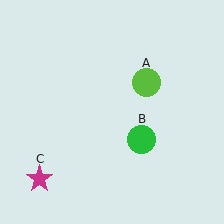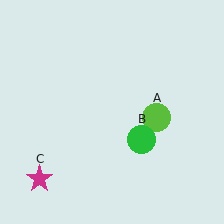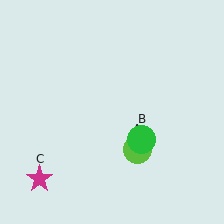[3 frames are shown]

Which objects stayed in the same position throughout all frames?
Green circle (object B) and magenta star (object C) remained stationary.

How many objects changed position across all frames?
1 object changed position: lime circle (object A).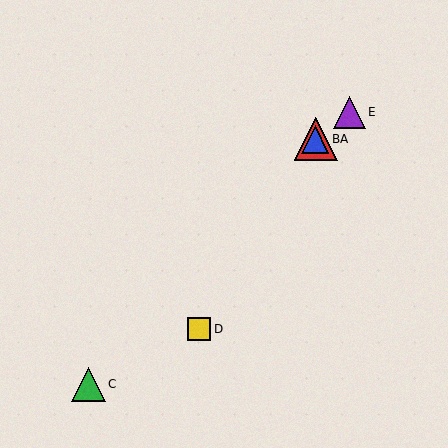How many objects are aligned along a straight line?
3 objects (A, B, E) are aligned along a straight line.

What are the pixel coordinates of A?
Object A is at (316, 139).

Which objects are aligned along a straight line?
Objects A, B, E are aligned along a straight line.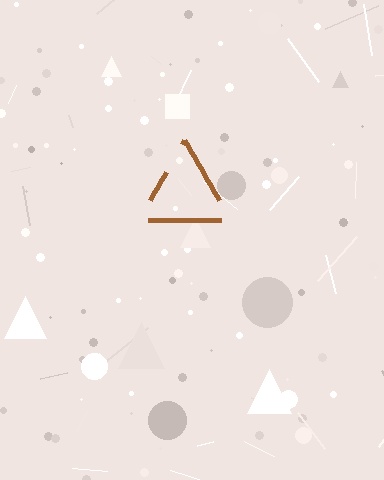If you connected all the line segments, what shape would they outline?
They would outline a triangle.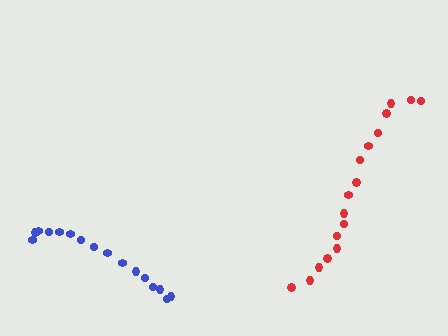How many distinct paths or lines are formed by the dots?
There are 2 distinct paths.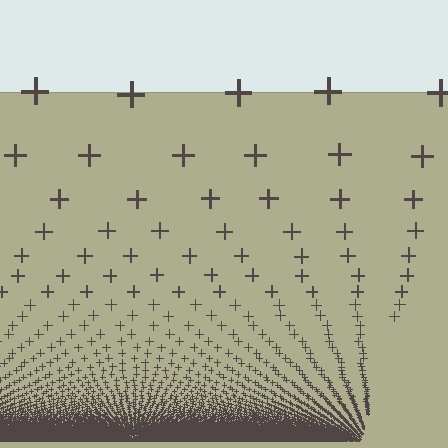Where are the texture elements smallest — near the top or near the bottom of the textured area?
Near the bottom.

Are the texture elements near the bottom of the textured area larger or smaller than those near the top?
Smaller. The gradient is inverted — elements near the bottom are smaller and denser.